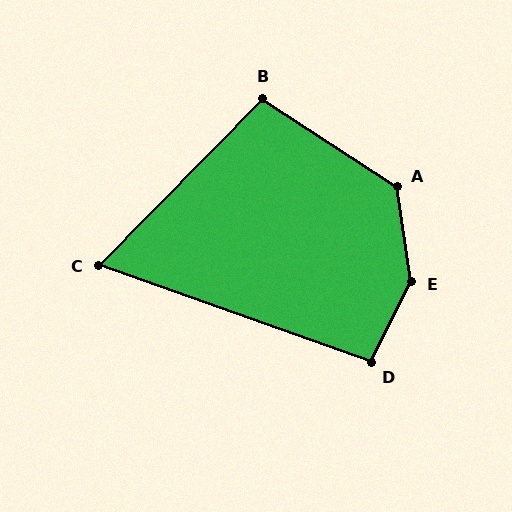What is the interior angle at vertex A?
Approximately 132 degrees (obtuse).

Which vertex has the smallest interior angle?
C, at approximately 65 degrees.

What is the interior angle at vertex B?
Approximately 101 degrees (obtuse).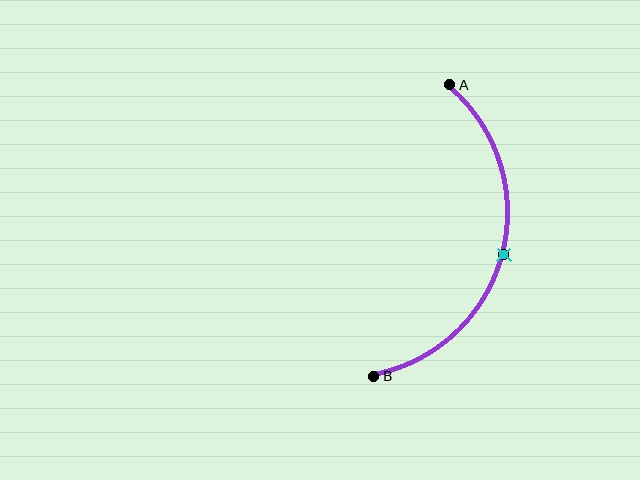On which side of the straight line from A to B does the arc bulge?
The arc bulges to the right of the straight line connecting A and B.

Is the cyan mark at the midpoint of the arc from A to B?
Yes. The cyan mark lies on the arc at equal arc-length from both A and B — it is the arc midpoint.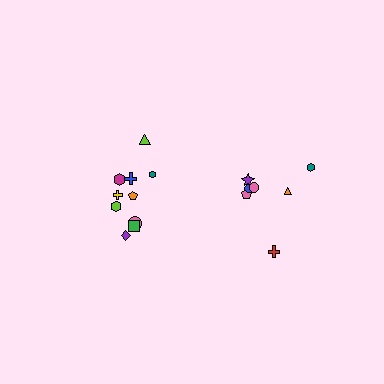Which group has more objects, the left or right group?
The left group.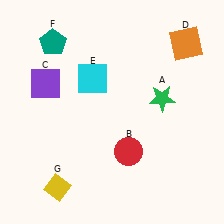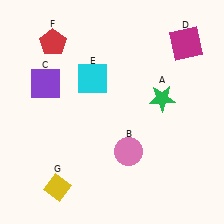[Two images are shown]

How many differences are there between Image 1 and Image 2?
There are 3 differences between the two images.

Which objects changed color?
B changed from red to pink. D changed from orange to magenta. F changed from teal to red.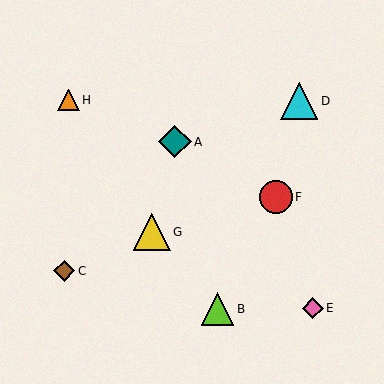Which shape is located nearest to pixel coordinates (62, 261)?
The brown diamond (labeled C) at (64, 271) is nearest to that location.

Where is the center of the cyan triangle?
The center of the cyan triangle is at (299, 101).